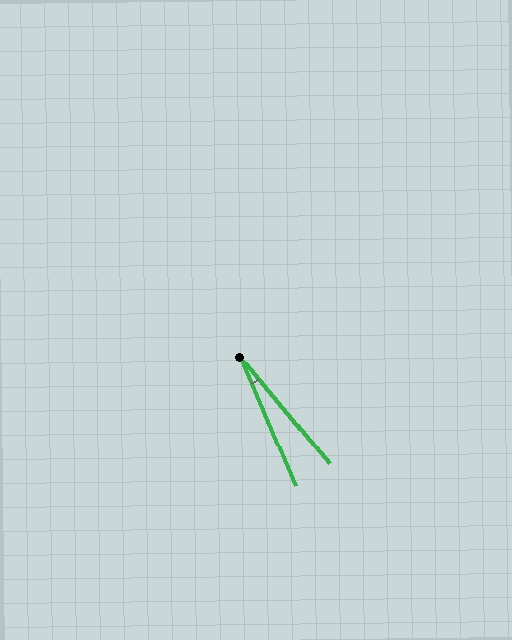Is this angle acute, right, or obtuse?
It is acute.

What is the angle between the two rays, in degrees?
Approximately 16 degrees.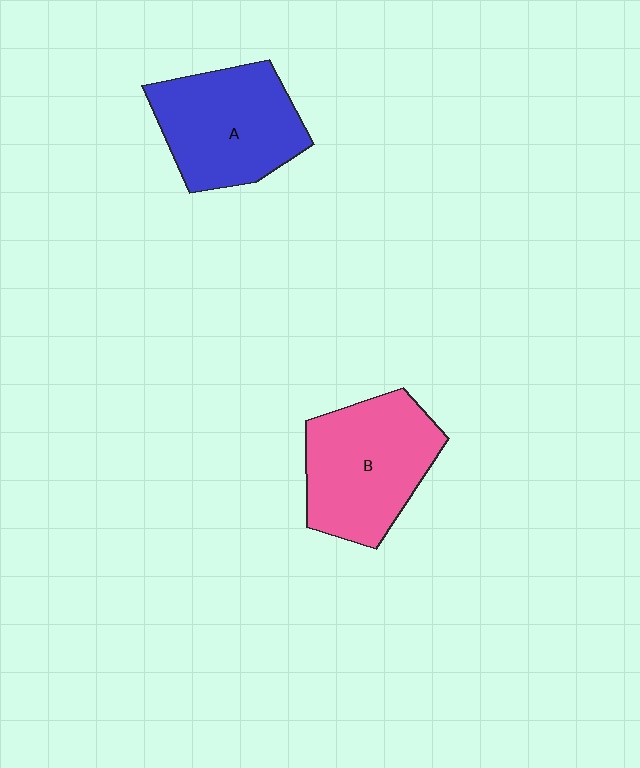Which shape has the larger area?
Shape B (pink).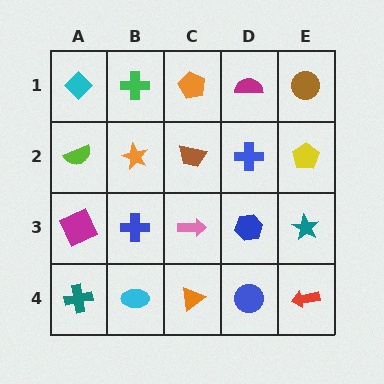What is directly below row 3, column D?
A blue circle.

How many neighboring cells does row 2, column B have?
4.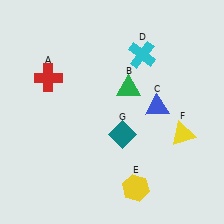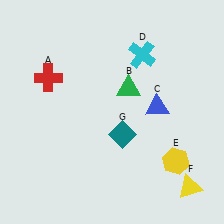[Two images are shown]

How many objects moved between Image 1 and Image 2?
2 objects moved between the two images.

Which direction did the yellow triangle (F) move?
The yellow triangle (F) moved down.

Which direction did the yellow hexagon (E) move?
The yellow hexagon (E) moved right.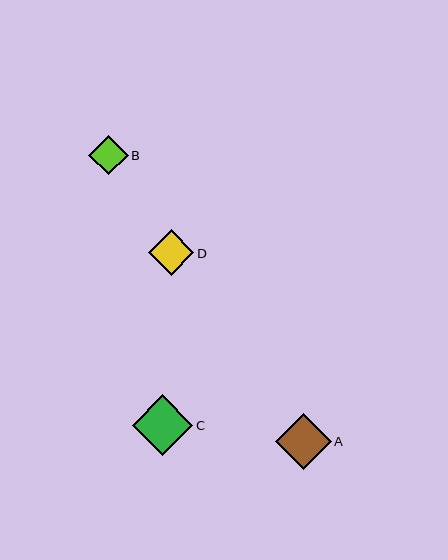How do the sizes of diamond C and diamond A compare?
Diamond C and diamond A are approximately the same size.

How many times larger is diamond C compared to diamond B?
Diamond C is approximately 1.6 times the size of diamond B.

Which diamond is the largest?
Diamond C is the largest with a size of approximately 61 pixels.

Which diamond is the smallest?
Diamond B is the smallest with a size of approximately 39 pixels.